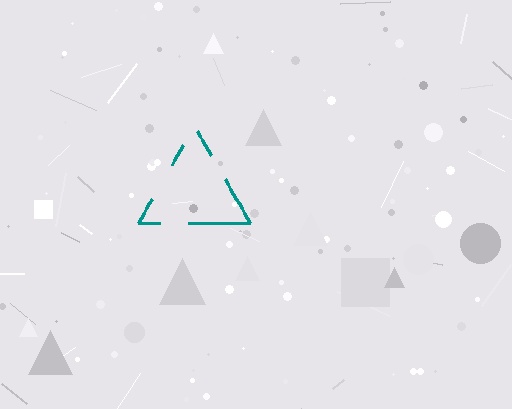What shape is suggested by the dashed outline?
The dashed outline suggests a triangle.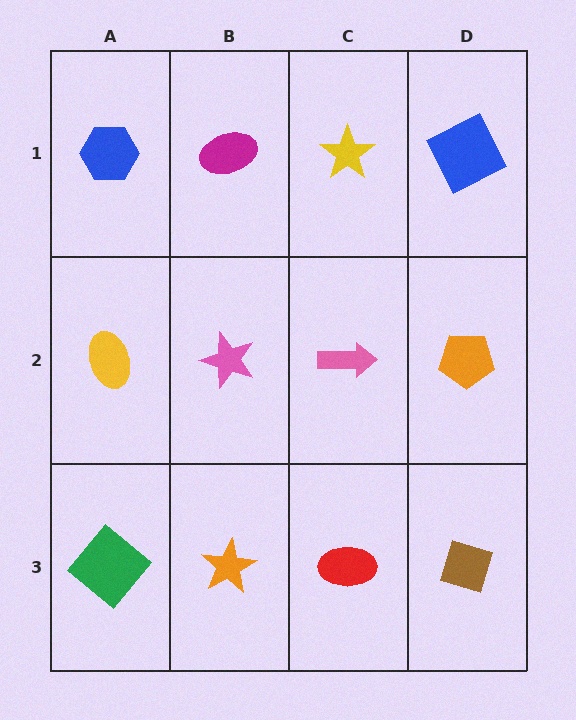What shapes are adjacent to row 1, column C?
A pink arrow (row 2, column C), a magenta ellipse (row 1, column B), a blue square (row 1, column D).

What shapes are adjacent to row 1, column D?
An orange pentagon (row 2, column D), a yellow star (row 1, column C).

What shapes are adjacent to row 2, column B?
A magenta ellipse (row 1, column B), an orange star (row 3, column B), a yellow ellipse (row 2, column A), a pink arrow (row 2, column C).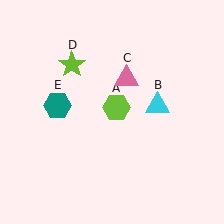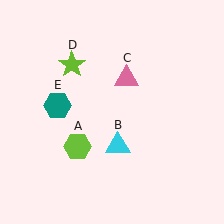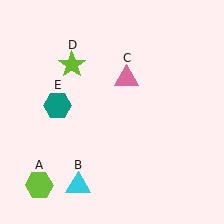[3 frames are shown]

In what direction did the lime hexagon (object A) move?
The lime hexagon (object A) moved down and to the left.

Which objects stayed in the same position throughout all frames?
Pink triangle (object C) and lime star (object D) and teal hexagon (object E) remained stationary.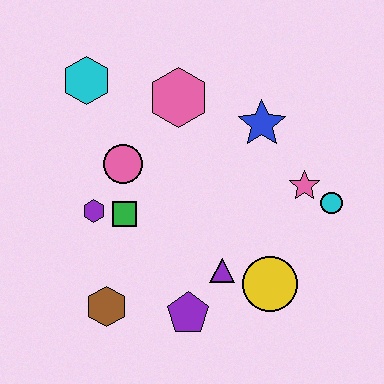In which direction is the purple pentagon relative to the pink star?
The purple pentagon is below the pink star.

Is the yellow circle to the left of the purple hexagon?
No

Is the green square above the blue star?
No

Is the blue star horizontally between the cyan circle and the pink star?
No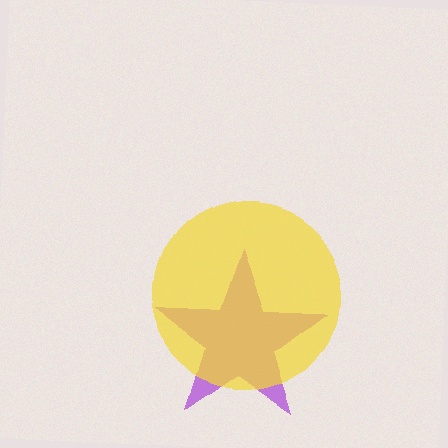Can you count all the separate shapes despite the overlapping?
Yes, there are 2 separate shapes.